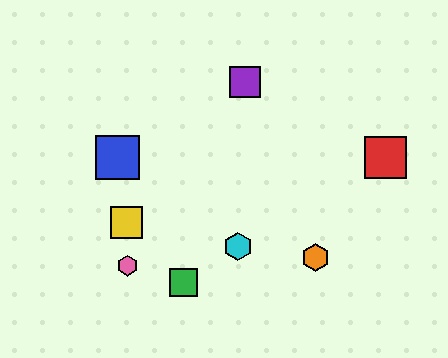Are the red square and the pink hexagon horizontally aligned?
No, the red square is at y≈158 and the pink hexagon is at y≈266.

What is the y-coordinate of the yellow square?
The yellow square is at y≈223.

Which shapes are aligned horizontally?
The red square, the blue square are aligned horizontally.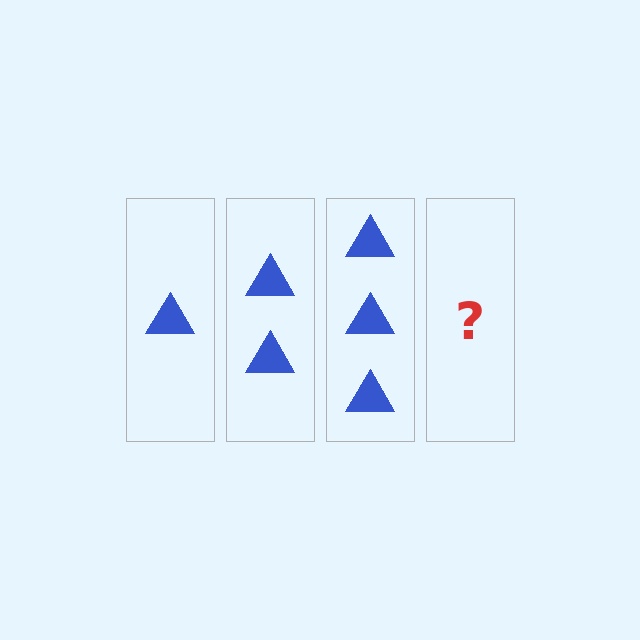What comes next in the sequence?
The next element should be 4 triangles.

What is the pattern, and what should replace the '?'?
The pattern is that each step adds one more triangle. The '?' should be 4 triangles.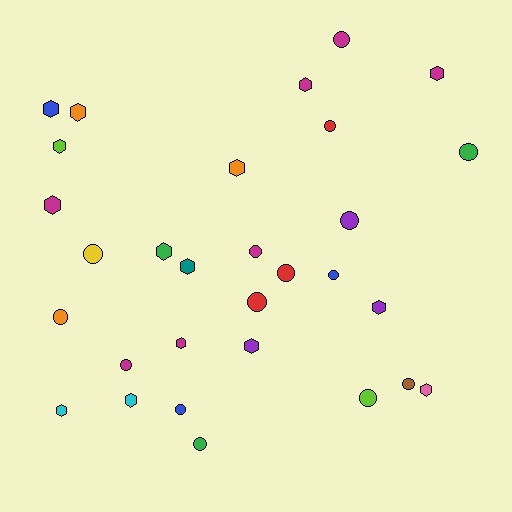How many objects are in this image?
There are 30 objects.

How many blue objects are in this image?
There are 3 blue objects.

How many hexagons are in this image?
There are 15 hexagons.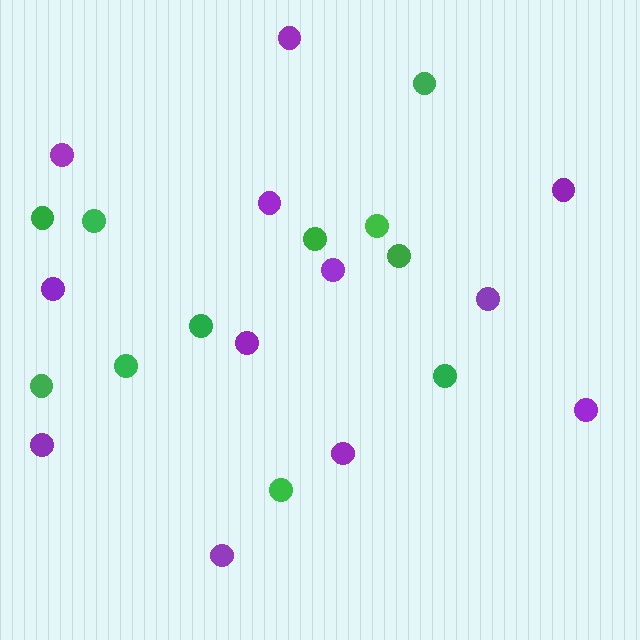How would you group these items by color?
There are 2 groups: one group of green circles (11) and one group of purple circles (12).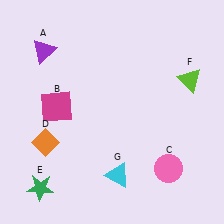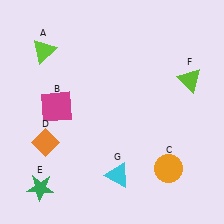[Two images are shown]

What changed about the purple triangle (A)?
In Image 1, A is purple. In Image 2, it changed to lime.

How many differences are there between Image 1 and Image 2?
There are 2 differences between the two images.